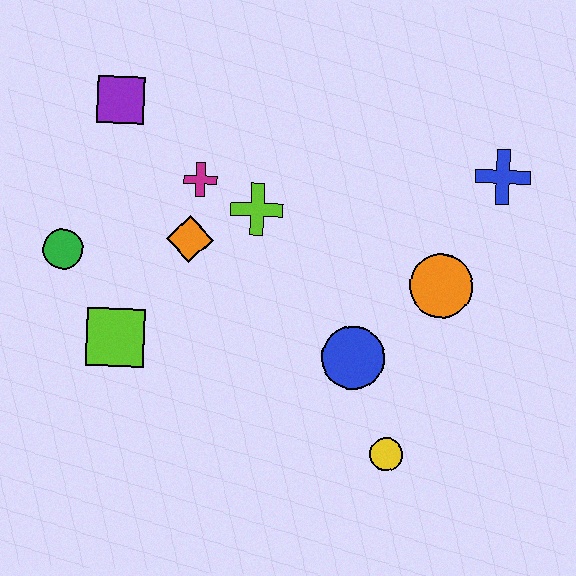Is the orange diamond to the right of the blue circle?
No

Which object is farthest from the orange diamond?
The blue cross is farthest from the orange diamond.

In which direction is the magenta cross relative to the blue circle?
The magenta cross is above the blue circle.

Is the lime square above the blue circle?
Yes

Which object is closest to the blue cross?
The orange circle is closest to the blue cross.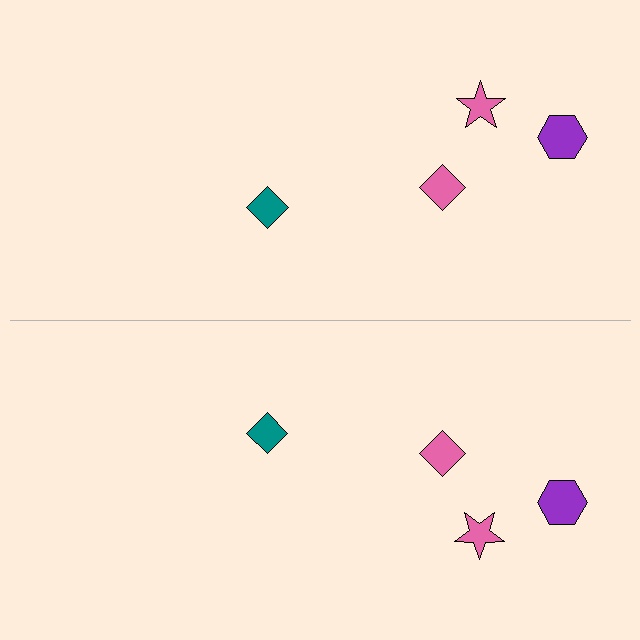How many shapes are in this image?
There are 8 shapes in this image.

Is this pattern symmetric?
Yes, this pattern has bilateral (reflection) symmetry.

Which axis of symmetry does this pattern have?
The pattern has a horizontal axis of symmetry running through the center of the image.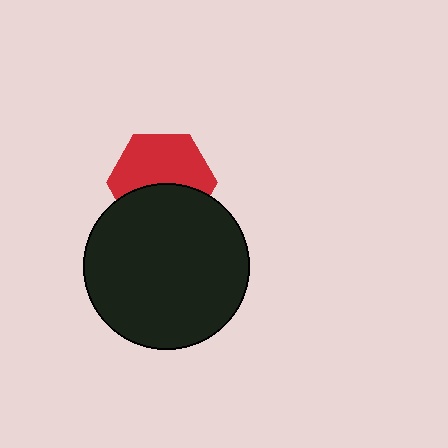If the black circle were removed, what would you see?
You would see the complete red hexagon.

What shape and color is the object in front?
The object in front is a black circle.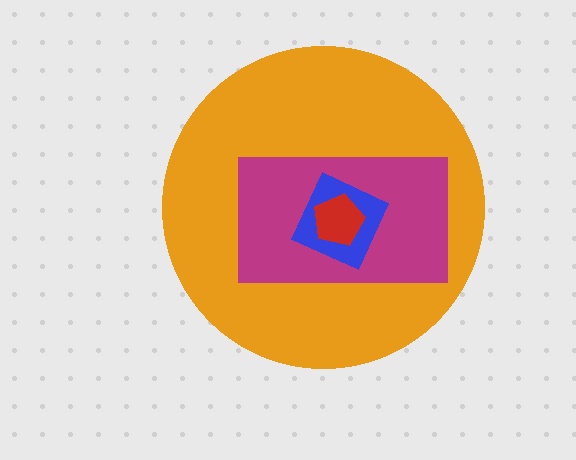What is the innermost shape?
The red pentagon.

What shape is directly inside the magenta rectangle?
The blue square.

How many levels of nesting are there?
4.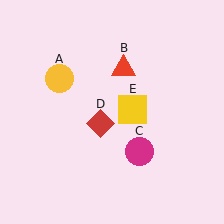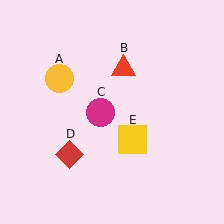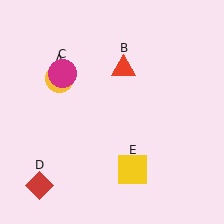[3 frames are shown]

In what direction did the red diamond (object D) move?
The red diamond (object D) moved down and to the left.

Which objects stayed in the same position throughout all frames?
Yellow circle (object A) and red triangle (object B) remained stationary.